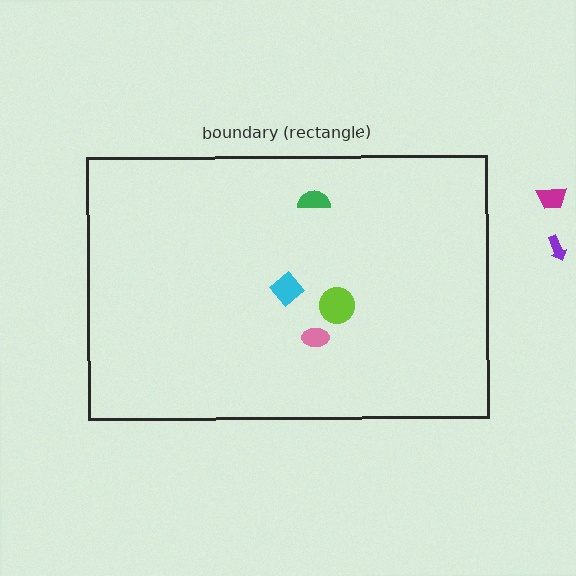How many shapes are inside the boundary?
4 inside, 2 outside.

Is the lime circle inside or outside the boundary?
Inside.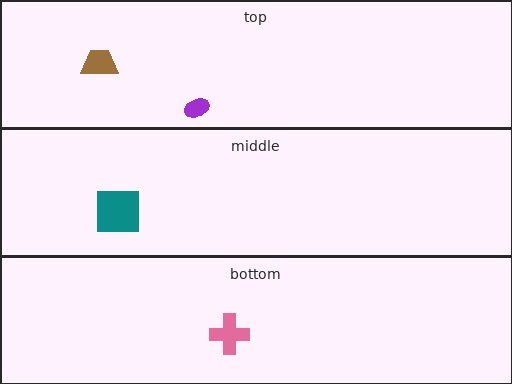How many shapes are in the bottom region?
1.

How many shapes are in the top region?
2.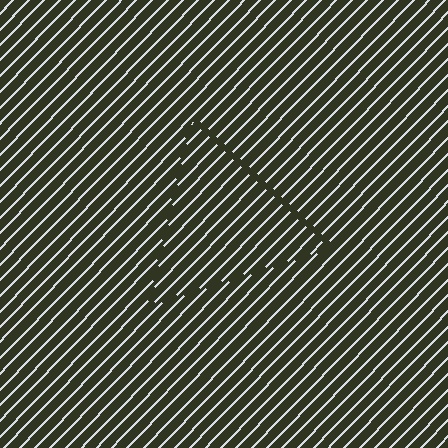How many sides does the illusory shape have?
3 sides — the line-ends trace a triangle.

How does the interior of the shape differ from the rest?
The interior of the shape contains the same grating, shifted by half a period — the contour is defined by the phase discontinuity where line-ends from the inner and outer gratings abut.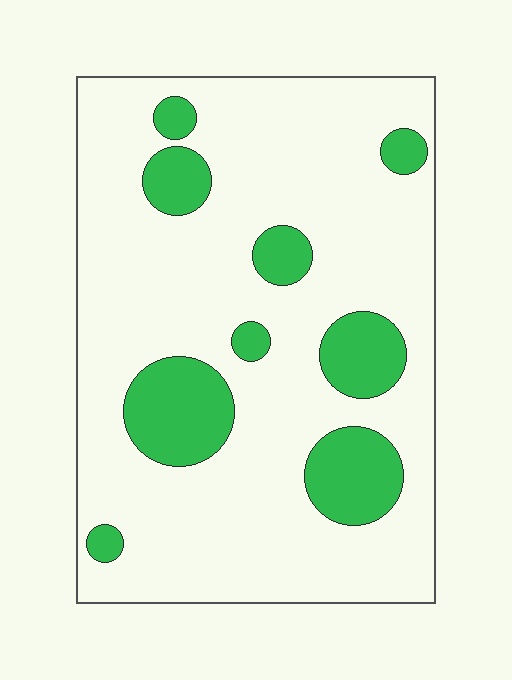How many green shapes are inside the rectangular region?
9.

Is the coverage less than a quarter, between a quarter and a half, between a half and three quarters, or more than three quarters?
Less than a quarter.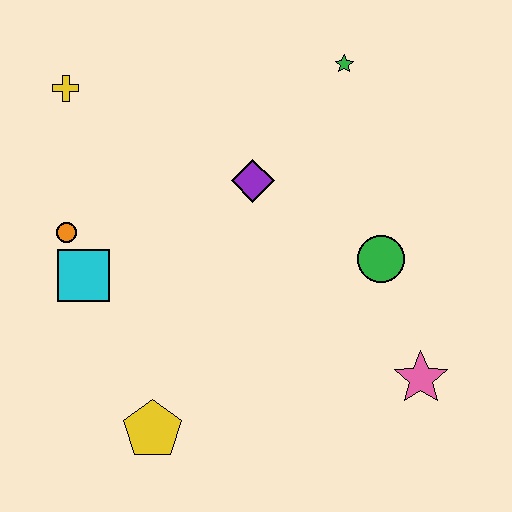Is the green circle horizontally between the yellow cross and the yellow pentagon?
No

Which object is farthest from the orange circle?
The pink star is farthest from the orange circle.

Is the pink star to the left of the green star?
No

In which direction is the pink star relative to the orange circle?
The pink star is to the right of the orange circle.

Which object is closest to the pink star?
The green circle is closest to the pink star.